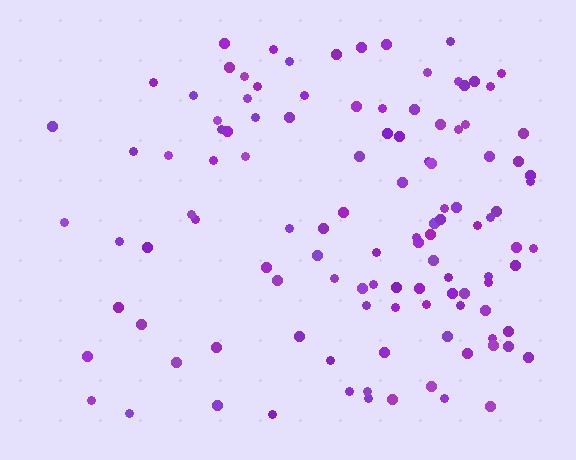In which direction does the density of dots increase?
From left to right, with the right side densest.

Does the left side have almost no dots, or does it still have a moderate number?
Still a moderate number, just noticeably fewer than the right.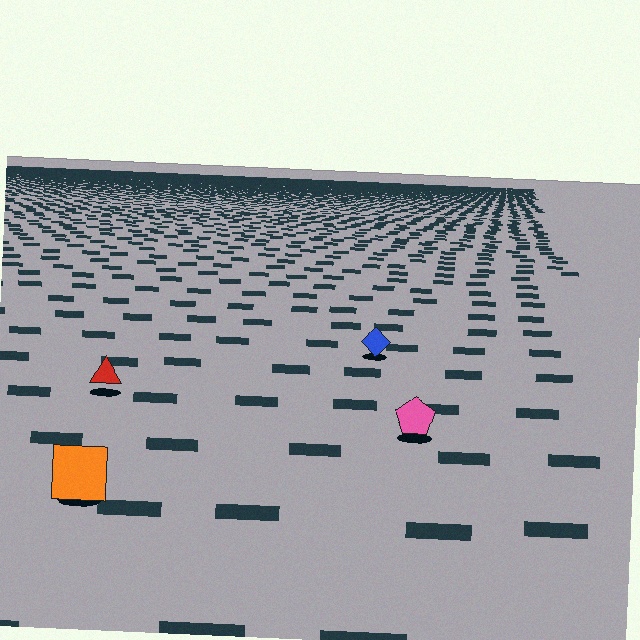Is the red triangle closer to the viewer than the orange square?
No. The orange square is closer — you can tell from the texture gradient: the ground texture is coarser near it.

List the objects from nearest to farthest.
From nearest to farthest: the orange square, the pink pentagon, the red triangle, the blue diamond.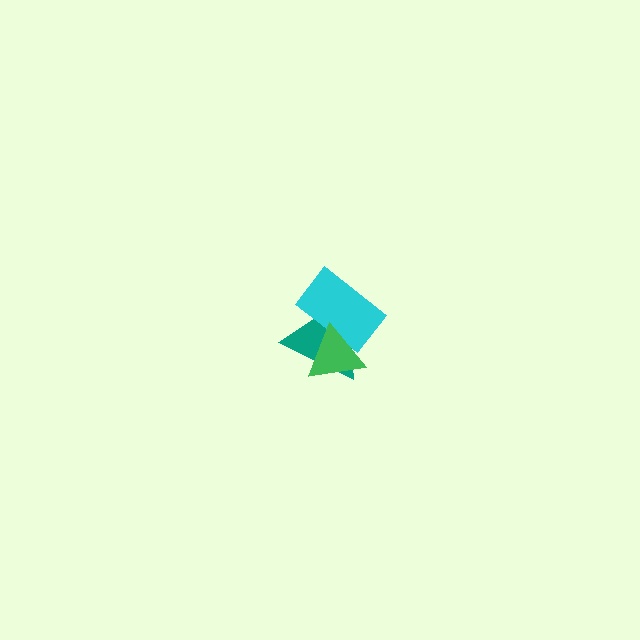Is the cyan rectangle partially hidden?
Yes, it is partially covered by another shape.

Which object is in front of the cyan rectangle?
The green triangle is in front of the cyan rectangle.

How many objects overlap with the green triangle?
2 objects overlap with the green triangle.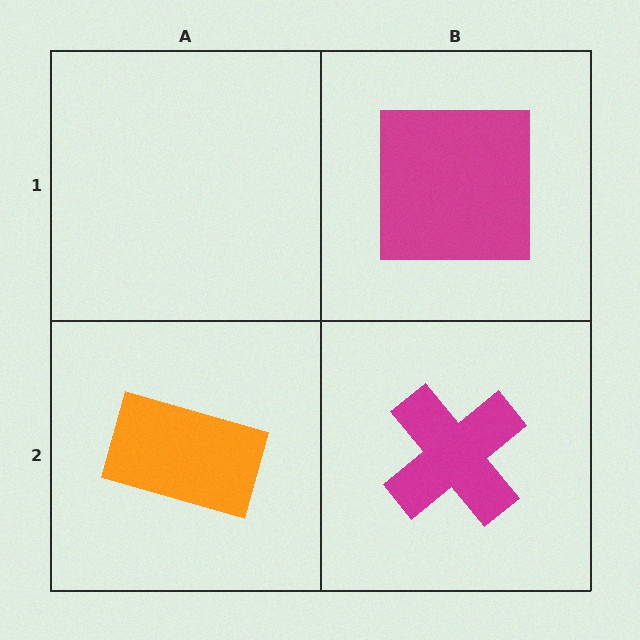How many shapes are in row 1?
1 shape.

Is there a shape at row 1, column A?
No, that cell is empty.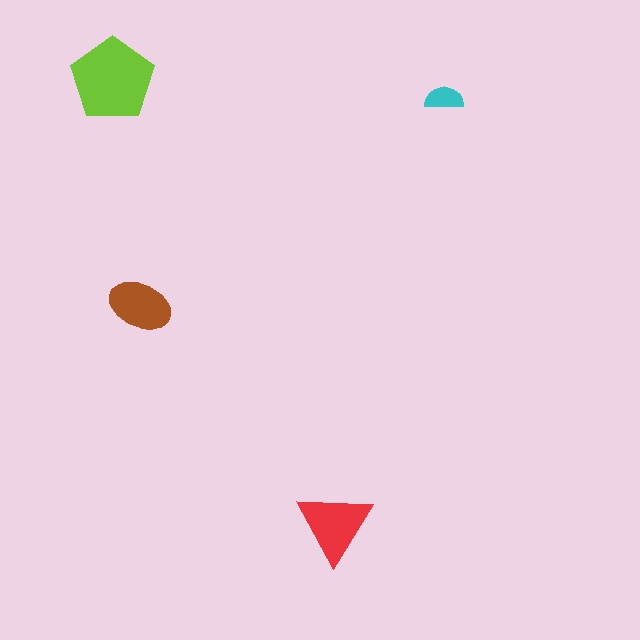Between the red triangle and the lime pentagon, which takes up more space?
The lime pentagon.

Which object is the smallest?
The cyan semicircle.